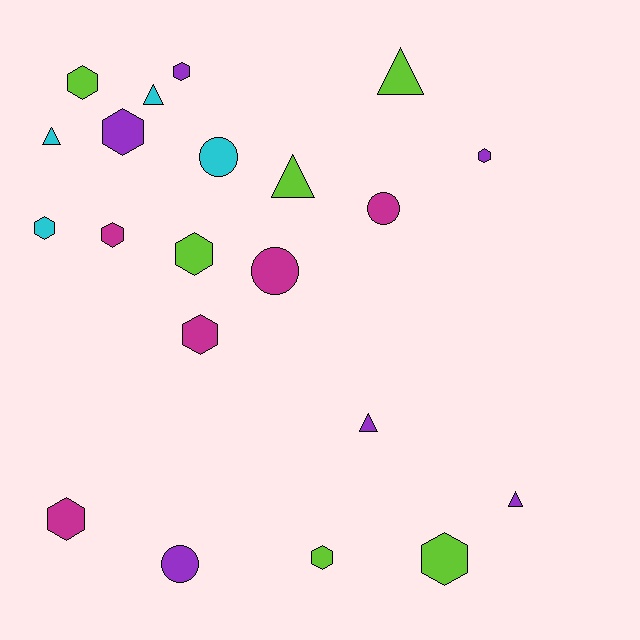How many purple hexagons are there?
There are 3 purple hexagons.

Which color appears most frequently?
Purple, with 6 objects.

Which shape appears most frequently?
Hexagon, with 11 objects.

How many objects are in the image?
There are 21 objects.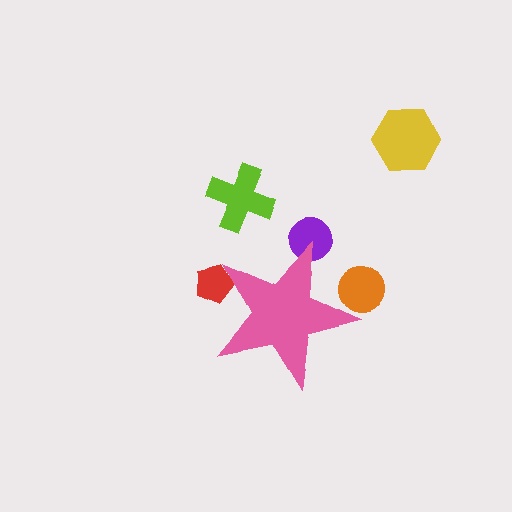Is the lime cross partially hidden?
No, the lime cross is fully visible.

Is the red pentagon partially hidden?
Yes, the red pentagon is partially hidden behind the pink star.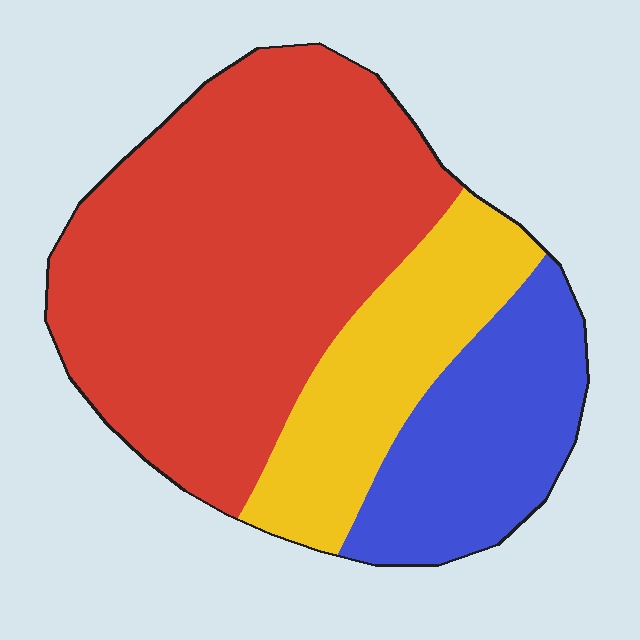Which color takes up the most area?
Red, at roughly 60%.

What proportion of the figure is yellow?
Yellow covers 21% of the figure.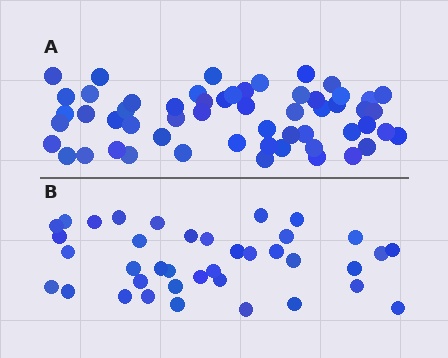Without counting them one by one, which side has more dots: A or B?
Region A (the top region) has more dots.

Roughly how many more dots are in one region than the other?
Region A has approximately 20 more dots than region B.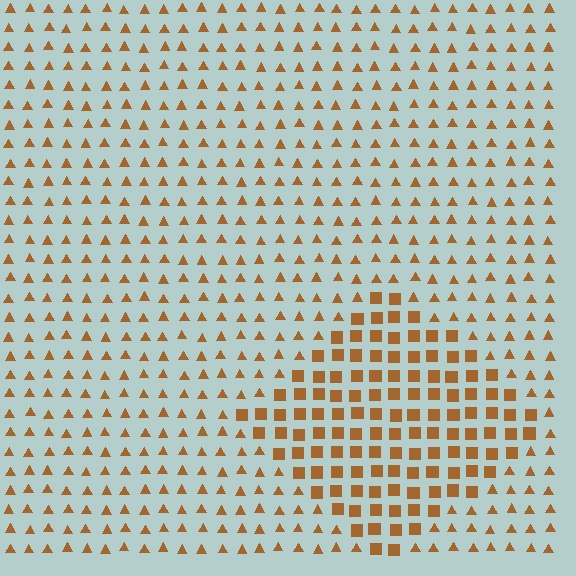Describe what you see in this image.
The image is filled with small brown elements arranged in a uniform grid. A diamond-shaped region contains squares, while the surrounding area contains triangles. The boundary is defined purely by the change in element shape.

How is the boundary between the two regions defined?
The boundary is defined by a change in element shape: squares inside vs. triangles outside. All elements share the same color and spacing.